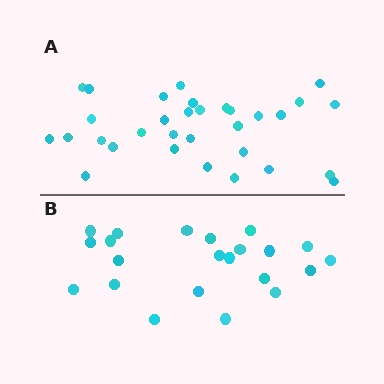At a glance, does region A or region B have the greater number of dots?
Region A (the top region) has more dots.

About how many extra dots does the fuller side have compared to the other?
Region A has roughly 10 or so more dots than region B.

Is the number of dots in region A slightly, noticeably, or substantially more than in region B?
Region A has substantially more. The ratio is roughly 1.5 to 1.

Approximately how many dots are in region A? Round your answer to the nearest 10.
About 30 dots. (The exact count is 32, which rounds to 30.)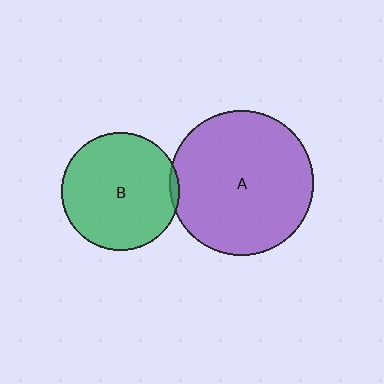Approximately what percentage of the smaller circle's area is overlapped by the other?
Approximately 5%.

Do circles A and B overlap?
Yes.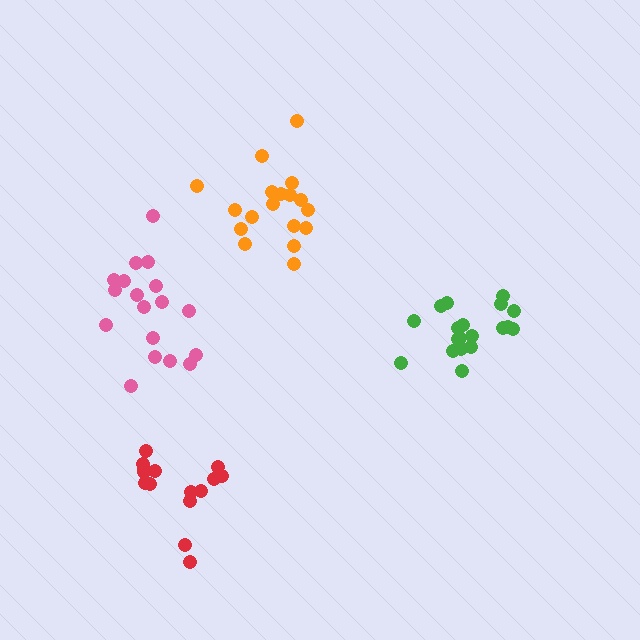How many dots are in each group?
Group 1: 19 dots, Group 2: 18 dots, Group 3: 18 dots, Group 4: 15 dots (70 total).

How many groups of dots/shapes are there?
There are 4 groups.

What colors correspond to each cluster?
The clusters are colored: green, pink, orange, red.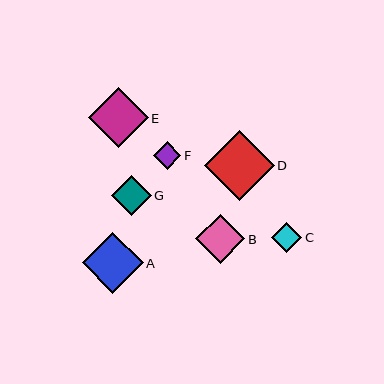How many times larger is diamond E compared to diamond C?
Diamond E is approximately 2.0 times the size of diamond C.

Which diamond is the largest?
Diamond D is the largest with a size of approximately 70 pixels.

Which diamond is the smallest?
Diamond F is the smallest with a size of approximately 27 pixels.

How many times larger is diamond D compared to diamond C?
Diamond D is approximately 2.3 times the size of diamond C.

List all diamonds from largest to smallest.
From largest to smallest: D, A, E, B, G, C, F.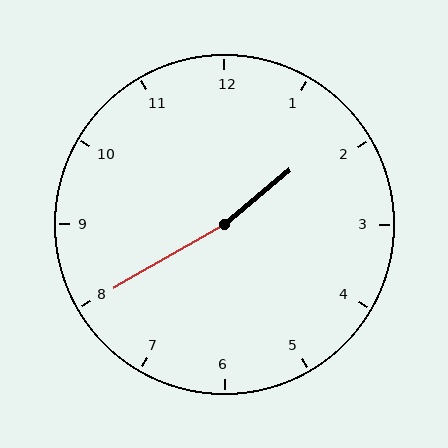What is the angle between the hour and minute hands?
Approximately 170 degrees.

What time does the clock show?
1:40.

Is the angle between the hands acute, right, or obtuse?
It is obtuse.